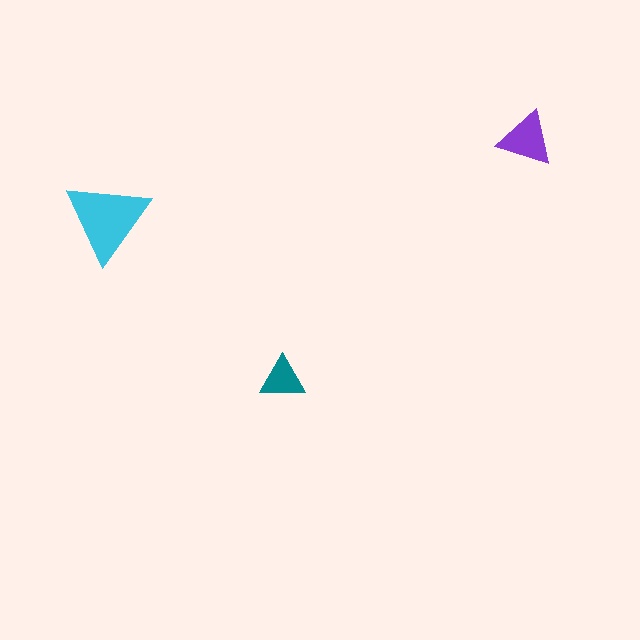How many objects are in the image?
There are 3 objects in the image.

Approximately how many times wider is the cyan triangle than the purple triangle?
About 1.5 times wider.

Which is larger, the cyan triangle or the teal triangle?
The cyan one.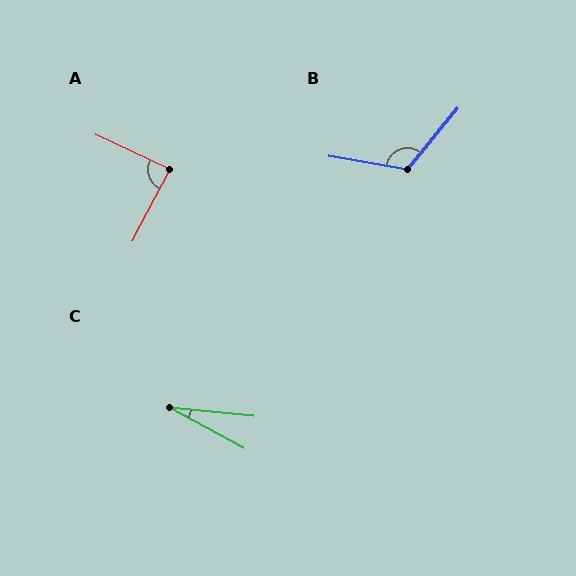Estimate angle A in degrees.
Approximately 87 degrees.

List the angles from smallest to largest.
C (23°), A (87°), B (120°).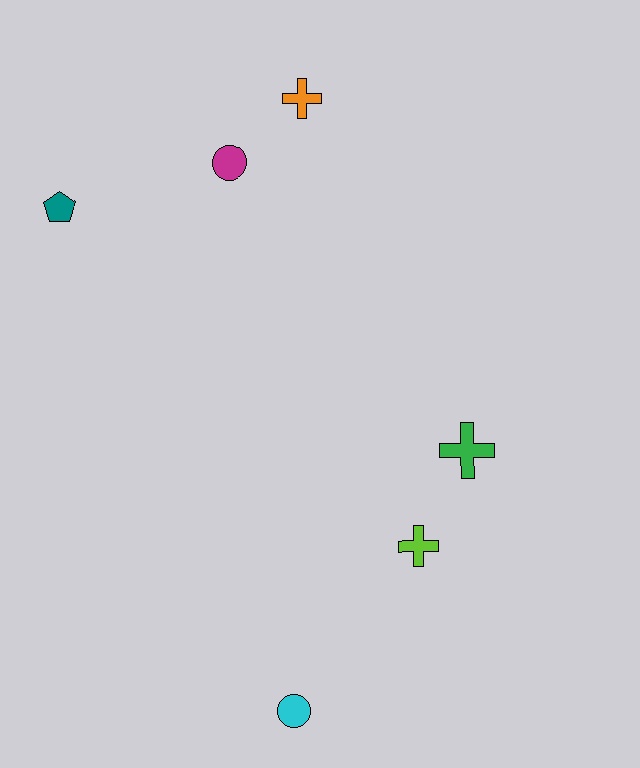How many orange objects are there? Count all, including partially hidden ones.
There is 1 orange object.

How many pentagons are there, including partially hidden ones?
There is 1 pentagon.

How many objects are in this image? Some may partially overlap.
There are 6 objects.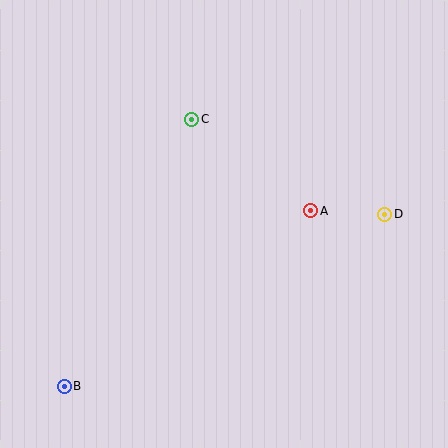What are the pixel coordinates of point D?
Point D is at (385, 214).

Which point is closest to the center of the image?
Point A at (311, 211) is closest to the center.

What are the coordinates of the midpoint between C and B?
The midpoint between C and B is at (128, 253).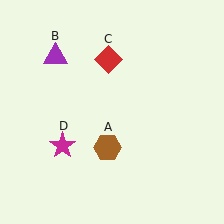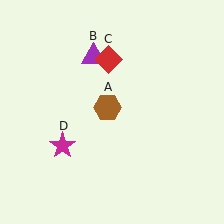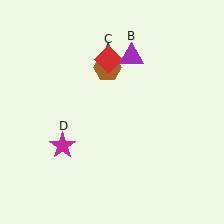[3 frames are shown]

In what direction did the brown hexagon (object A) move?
The brown hexagon (object A) moved up.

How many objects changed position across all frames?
2 objects changed position: brown hexagon (object A), purple triangle (object B).